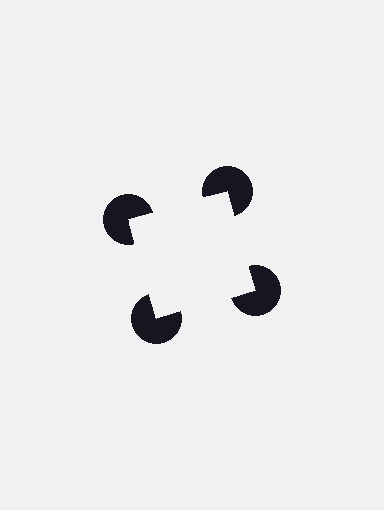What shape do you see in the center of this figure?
An illusory square — its edges are inferred from the aligned wedge cuts in the pac-man discs, not physically drawn.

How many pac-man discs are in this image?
There are 4 — one at each vertex of the illusory square.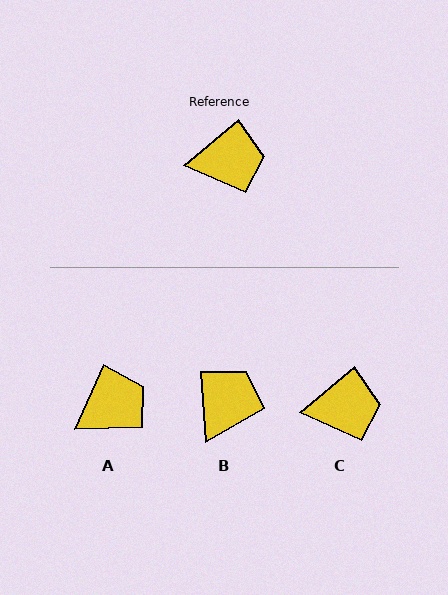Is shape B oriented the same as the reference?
No, it is off by about 54 degrees.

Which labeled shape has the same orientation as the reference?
C.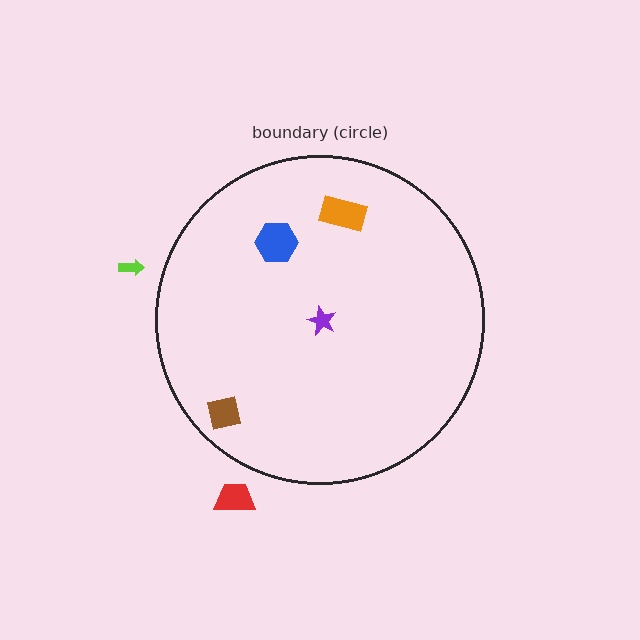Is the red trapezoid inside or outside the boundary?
Outside.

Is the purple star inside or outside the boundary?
Inside.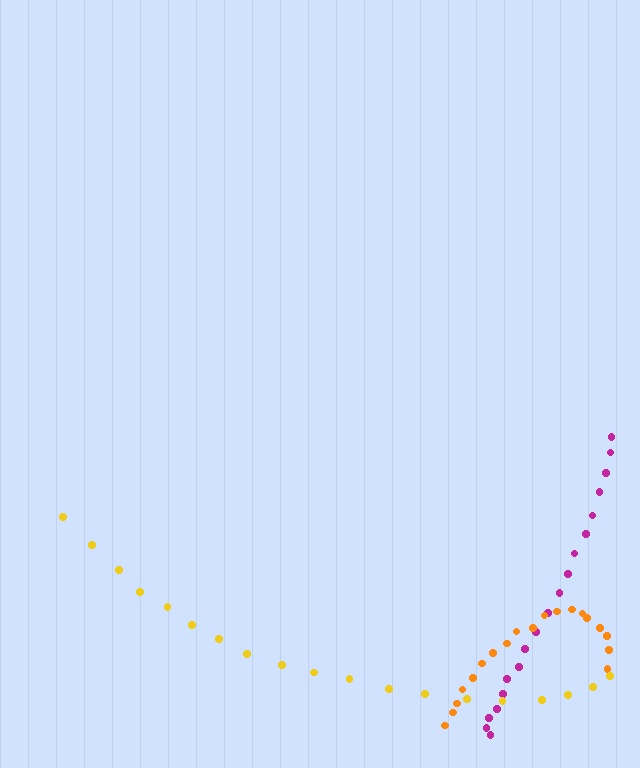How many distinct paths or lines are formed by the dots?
There are 3 distinct paths.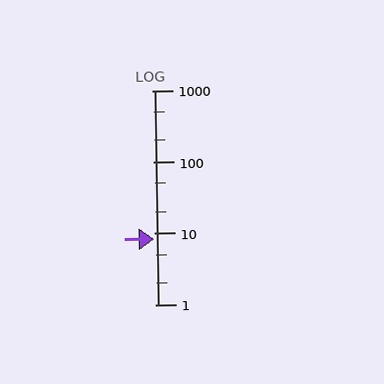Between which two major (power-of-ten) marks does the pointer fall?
The pointer is between 1 and 10.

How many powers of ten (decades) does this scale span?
The scale spans 3 decades, from 1 to 1000.